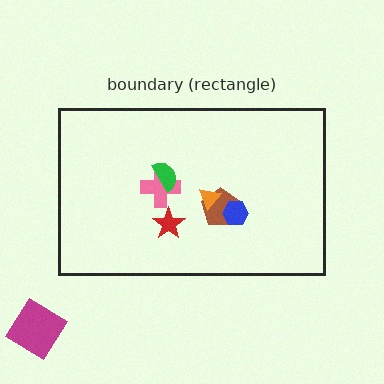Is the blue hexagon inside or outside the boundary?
Inside.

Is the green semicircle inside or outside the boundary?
Inside.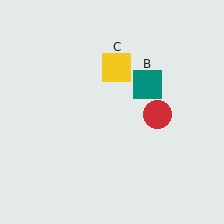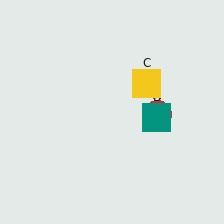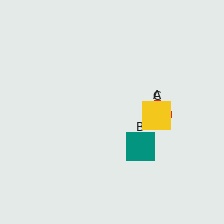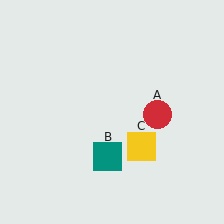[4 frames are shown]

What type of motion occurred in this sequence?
The teal square (object B), yellow square (object C) rotated clockwise around the center of the scene.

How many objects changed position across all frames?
2 objects changed position: teal square (object B), yellow square (object C).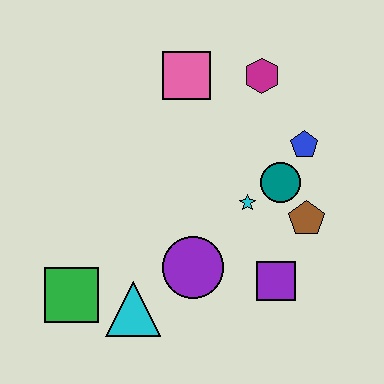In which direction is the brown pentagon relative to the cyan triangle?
The brown pentagon is to the right of the cyan triangle.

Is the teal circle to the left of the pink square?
No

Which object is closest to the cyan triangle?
The green square is closest to the cyan triangle.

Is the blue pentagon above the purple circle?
Yes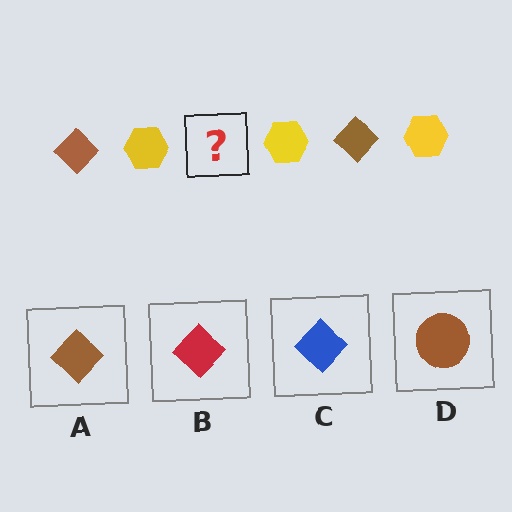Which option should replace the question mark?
Option A.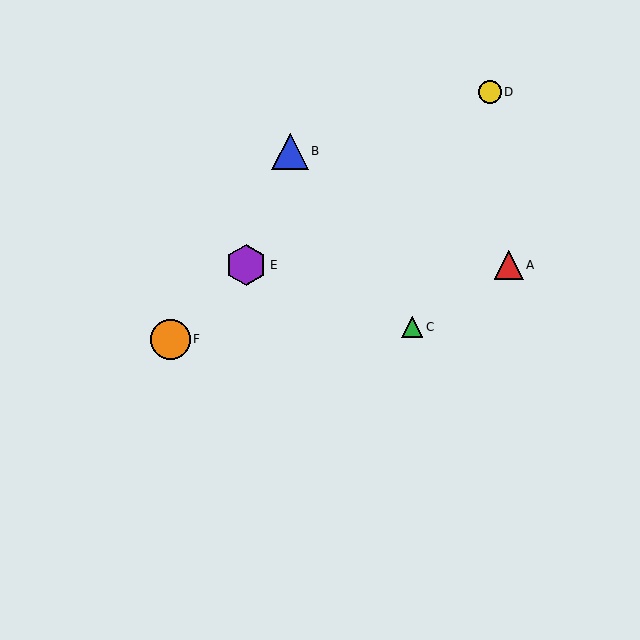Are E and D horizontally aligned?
No, E is at y≈265 and D is at y≈92.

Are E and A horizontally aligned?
Yes, both are at y≈265.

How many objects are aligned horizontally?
2 objects (A, E) are aligned horizontally.